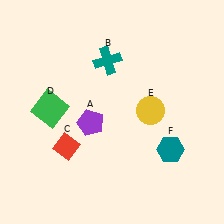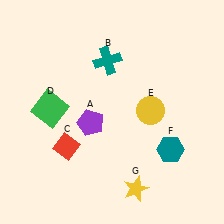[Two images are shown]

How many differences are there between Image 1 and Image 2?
There is 1 difference between the two images.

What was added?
A yellow star (G) was added in Image 2.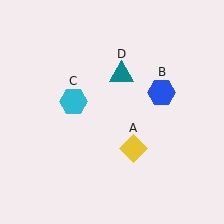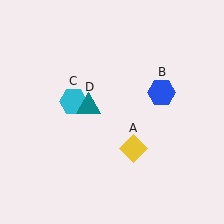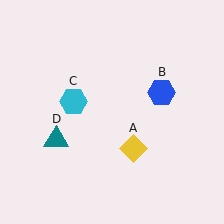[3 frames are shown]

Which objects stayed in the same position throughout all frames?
Yellow diamond (object A) and blue hexagon (object B) and cyan hexagon (object C) remained stationary.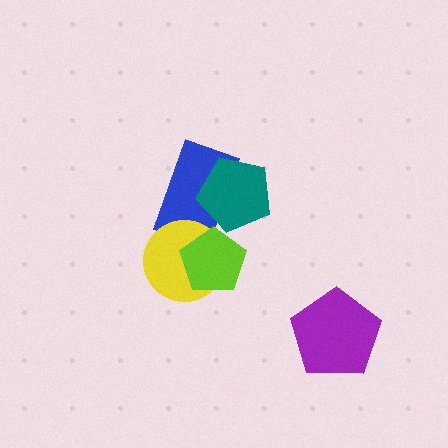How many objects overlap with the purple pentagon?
0 objects overlap with the purple pentagon.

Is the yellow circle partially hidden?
Yes, it is partially covered by another shape.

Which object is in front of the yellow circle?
The lime pentagon is in front of the yellow circle.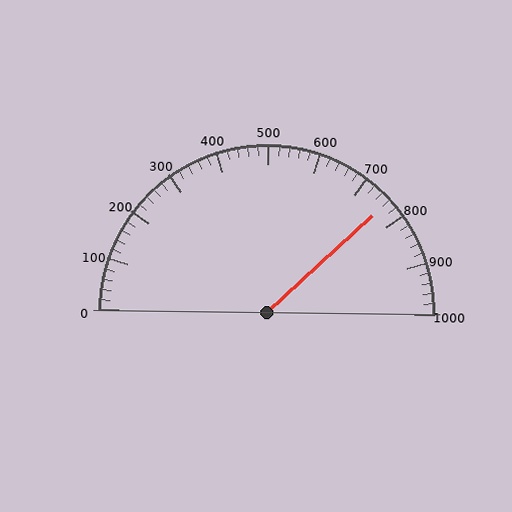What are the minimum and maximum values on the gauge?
The gauge ranges from 0 to 1000.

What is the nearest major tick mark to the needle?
The nearest major tick mark is 800.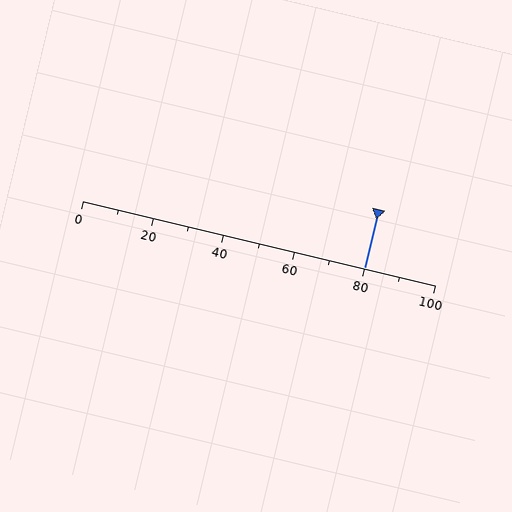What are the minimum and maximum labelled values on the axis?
The axis runs from 0 to 100.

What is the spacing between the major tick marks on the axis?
The major ticks are spaced 20 apart.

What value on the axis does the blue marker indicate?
The marker indicates approximately 80.